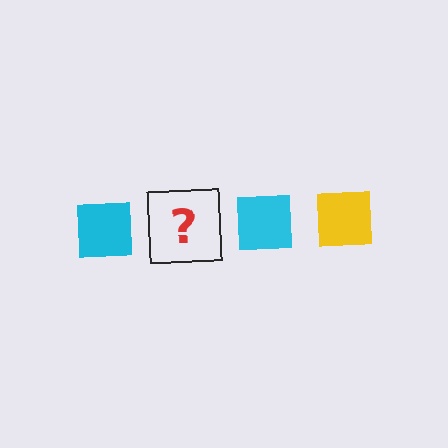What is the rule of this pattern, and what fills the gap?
The rule is that the pattern cycles through cyan, yellow squares. The gap should be filled with a yellow square.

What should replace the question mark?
The question mark should be replaced with a yellow square.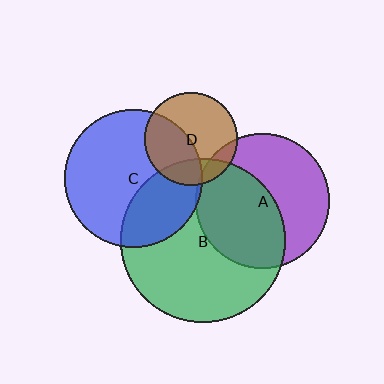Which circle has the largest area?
Circle B (green).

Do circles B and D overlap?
Yes.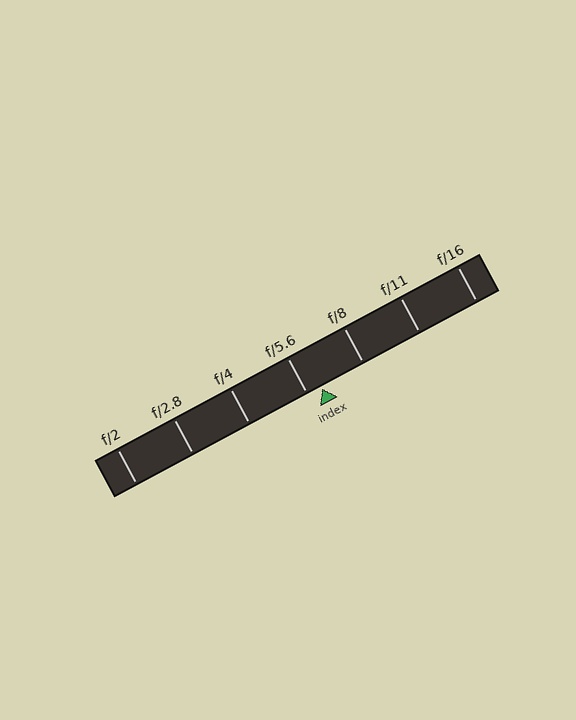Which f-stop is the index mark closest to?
The index mark is closest to f/5.6.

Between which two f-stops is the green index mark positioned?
The index mark is between f/5.6 and f/8.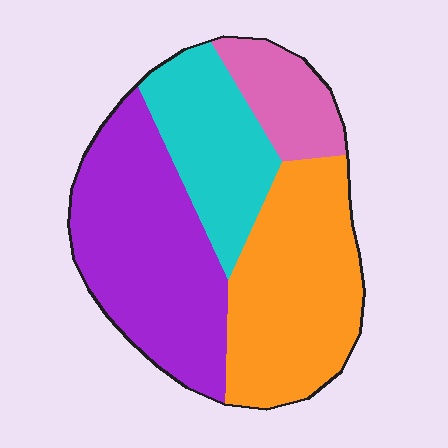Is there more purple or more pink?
Purple.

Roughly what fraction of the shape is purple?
Purple covers around 35% of the shape.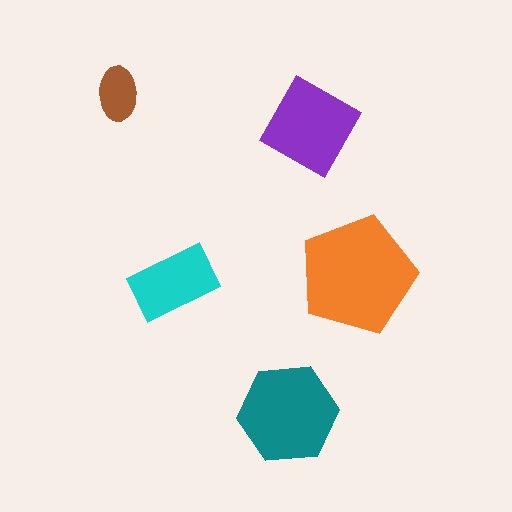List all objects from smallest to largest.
The brown ellipse, the cyan rectangle, the purple square, the teal hexagon, the orange pentagon.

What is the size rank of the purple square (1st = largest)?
3rd.